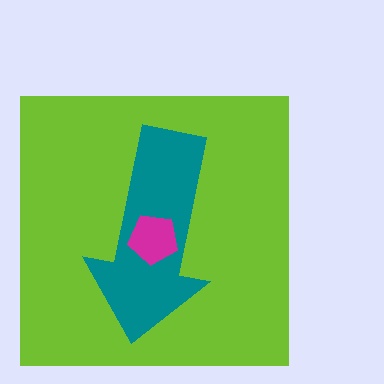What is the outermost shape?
The lime square.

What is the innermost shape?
The magenta pentagon.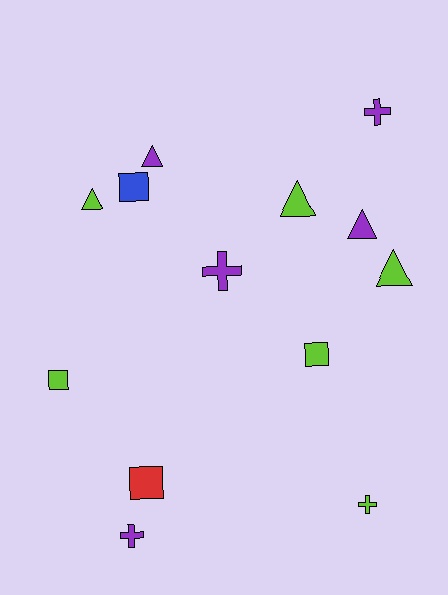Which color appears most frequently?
Lime, with 6 objects.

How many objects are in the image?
There are 13 objects.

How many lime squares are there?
There are 2 lime squares.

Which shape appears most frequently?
Triangle, with 5 objects.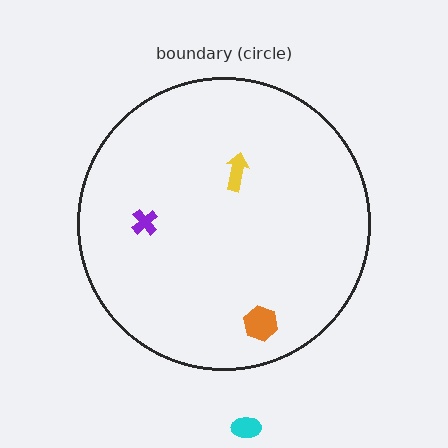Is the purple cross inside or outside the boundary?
Inside.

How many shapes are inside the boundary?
3 inside, 1 outside.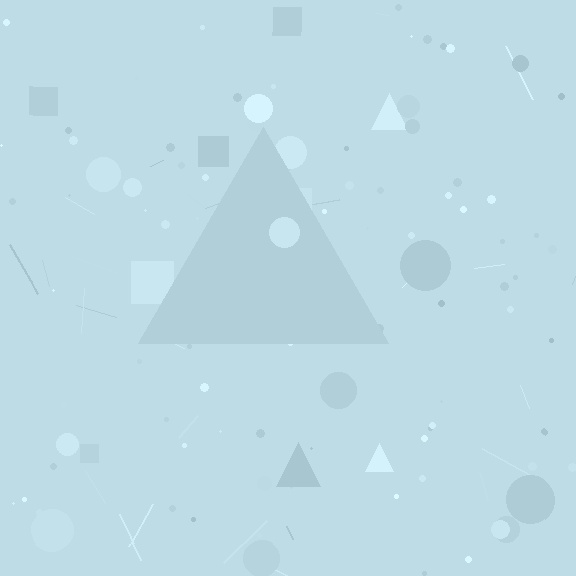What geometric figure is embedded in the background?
A triangle is embedded in the background.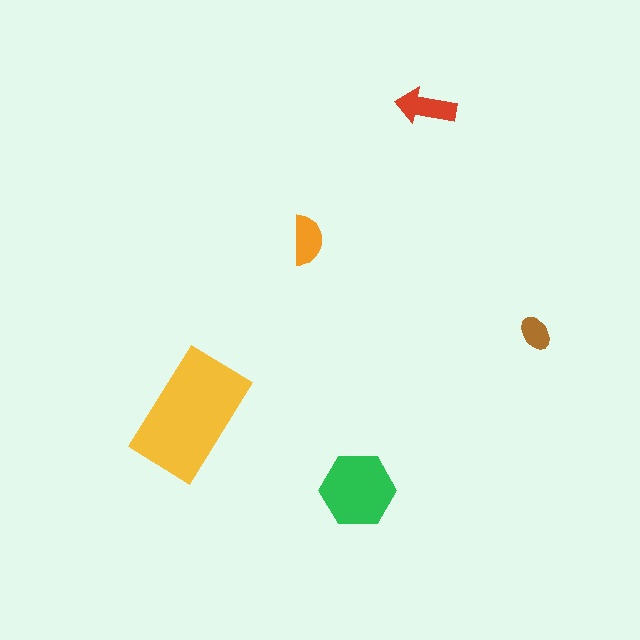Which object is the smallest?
The brown ellipse.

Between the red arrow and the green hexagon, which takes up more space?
The green hexagon.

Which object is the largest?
The yellow rectangle.